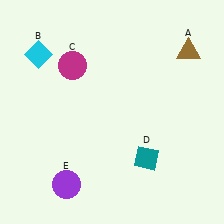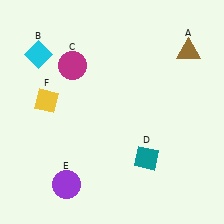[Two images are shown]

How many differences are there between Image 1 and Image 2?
There is 1 difference between the two images.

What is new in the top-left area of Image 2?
A yellow diamond (F) was added in the top-left area of Image 2.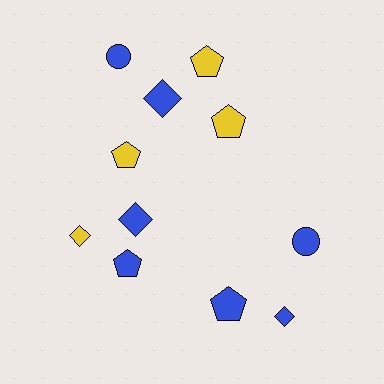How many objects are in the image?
There are 11 objects.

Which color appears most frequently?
Blue, with 7 objects.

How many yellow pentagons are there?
There are 3 yellow pentagons.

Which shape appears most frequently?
Pentagon, with 5 objects.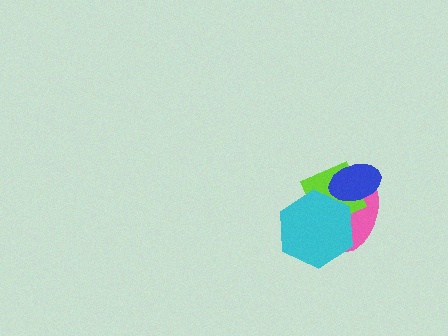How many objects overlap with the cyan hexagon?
2 objects overlap with the cyan hexagon.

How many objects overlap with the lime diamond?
3 objects overlap with the lime diamond.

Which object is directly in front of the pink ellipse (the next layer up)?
The lime diamond is directly in front of the pink ellipse.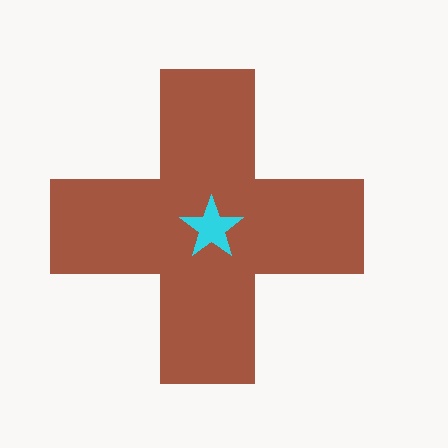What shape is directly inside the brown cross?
The cyan star.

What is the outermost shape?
The brown cross.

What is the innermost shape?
The cyan star.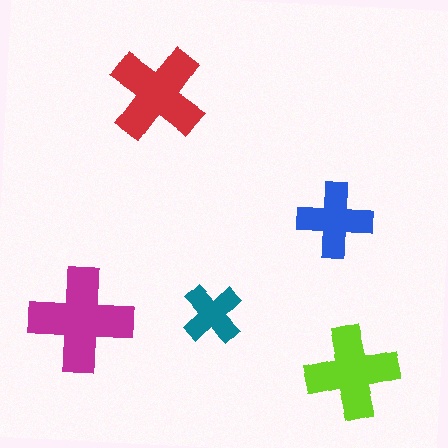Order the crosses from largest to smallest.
the magenta one, the red one, the lime one, the blue one, the teal one.